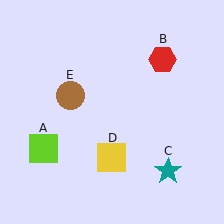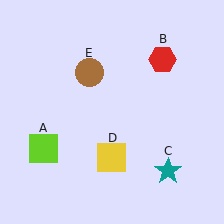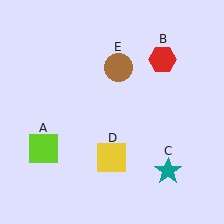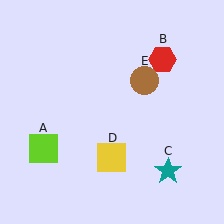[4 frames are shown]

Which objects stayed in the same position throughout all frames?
Lime square (object A) and red hexagon (object B) and teal star (object C) and yellow square (object D) remained stationary.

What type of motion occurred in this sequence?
The brown circle (object E) rotated clockwise around the center of the scene.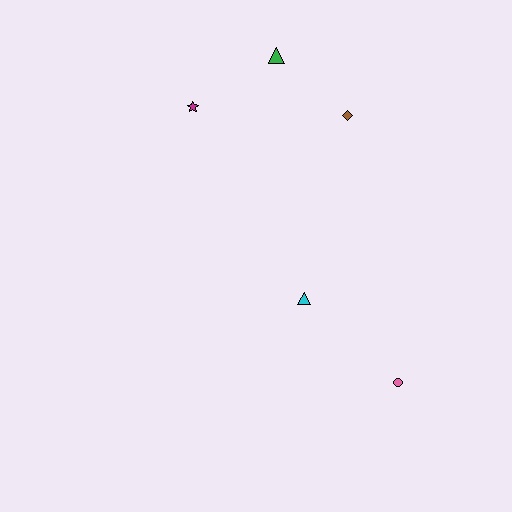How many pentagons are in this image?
There are no pentagons.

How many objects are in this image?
There are 5 objects.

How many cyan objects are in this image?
There is 1 cyan object.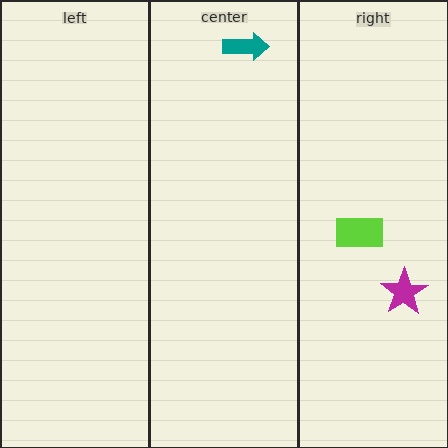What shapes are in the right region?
The lime rectangle, the magenta star.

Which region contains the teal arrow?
The center region.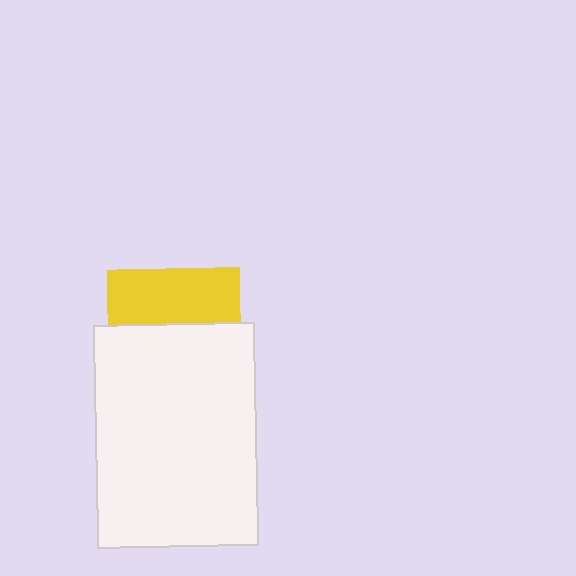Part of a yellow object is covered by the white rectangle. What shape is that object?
It is a square.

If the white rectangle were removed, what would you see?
You would see the complete yellow square.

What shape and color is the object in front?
The object in front is a white rectangle.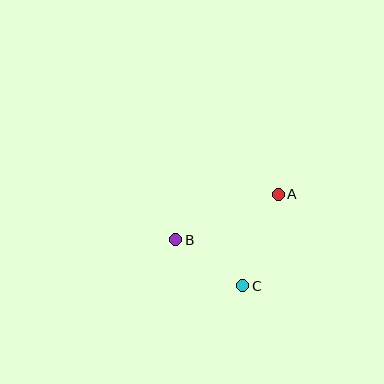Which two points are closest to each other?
Points B and C are closest to each other.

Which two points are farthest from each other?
Points A and B are farthest from each other.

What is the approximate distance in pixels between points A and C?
The distance between A and C is approximately 98 pixels.